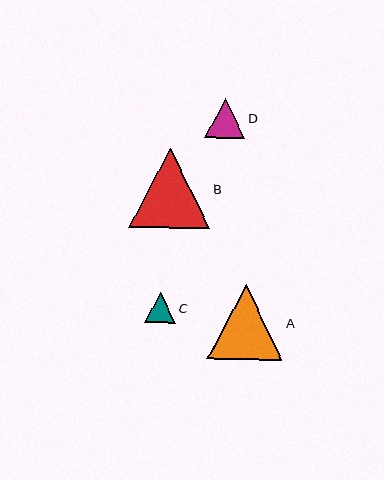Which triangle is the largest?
Triangle B is the largest with a size of approximately 80 pixels.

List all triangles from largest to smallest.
From largest to smallest: B, A, D, C.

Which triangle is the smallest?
Triangle C is the smallest with a size of approximately 31 pixels.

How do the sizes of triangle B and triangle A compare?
Triangle B and triangle A are approximately the same size.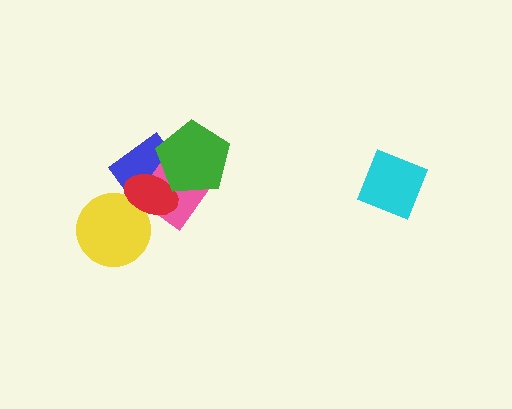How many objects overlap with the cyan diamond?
0 objects overlap with the cyan diamond.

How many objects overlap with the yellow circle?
2 objects overlap with the yellow circle.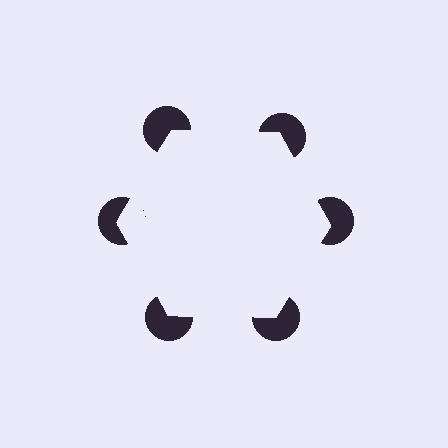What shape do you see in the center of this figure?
An illusory hexagon — its edges are inferred from the aligned wedge cuts in the pac-man discs, not physically drawn.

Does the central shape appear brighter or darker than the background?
It typically appears slightly brighter than the background, even though no actual brightness change is drawn.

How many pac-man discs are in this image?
There are 6 — one at each vertex of the illusory hexagon.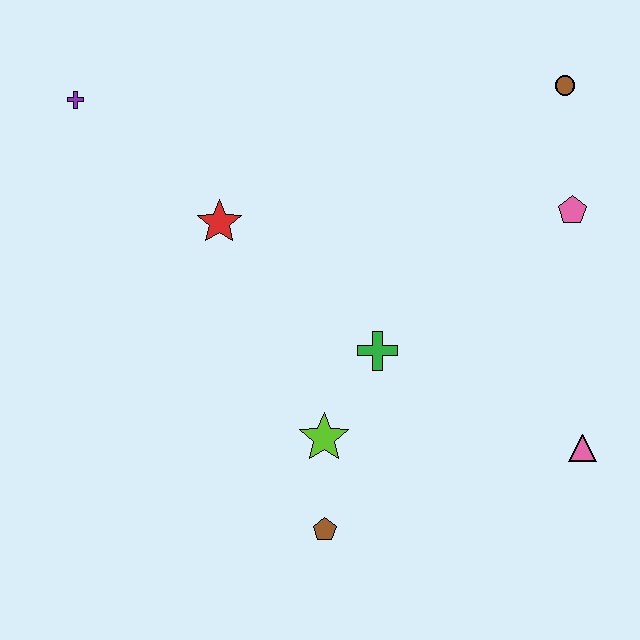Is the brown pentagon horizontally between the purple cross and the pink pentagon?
Yes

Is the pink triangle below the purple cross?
Yes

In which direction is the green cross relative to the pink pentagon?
The green cross is to the left of the pink pentagon.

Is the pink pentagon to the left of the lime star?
No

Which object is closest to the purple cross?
The red star is closest to the purple cross.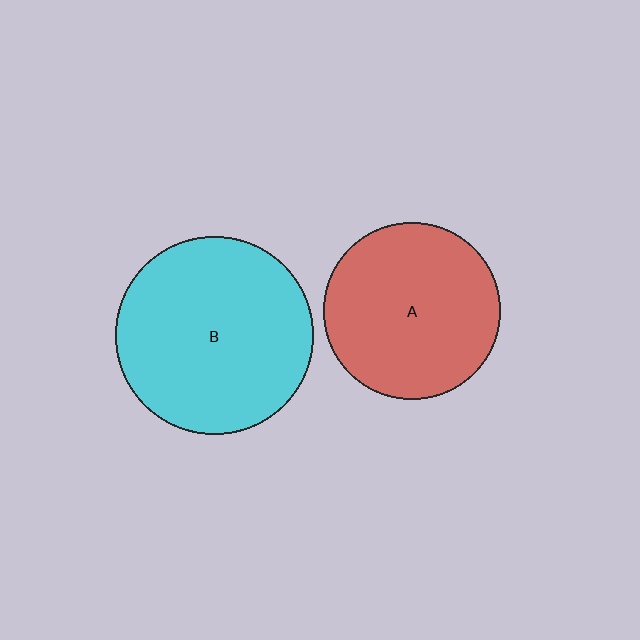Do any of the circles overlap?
No, none of the circles overlap.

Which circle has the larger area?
Circle B (cyan).